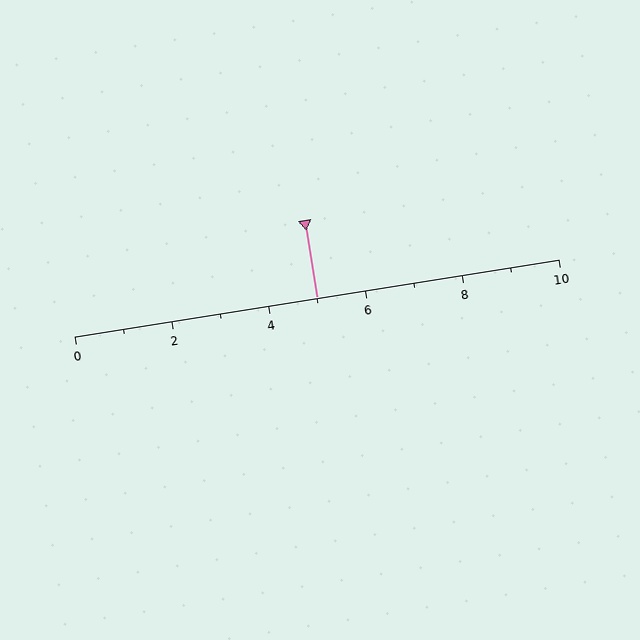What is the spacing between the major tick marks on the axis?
The major ticks are spaced 2 apart.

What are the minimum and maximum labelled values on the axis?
The axis runs from 0 to 10.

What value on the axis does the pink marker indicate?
The marker indicates approximately 5.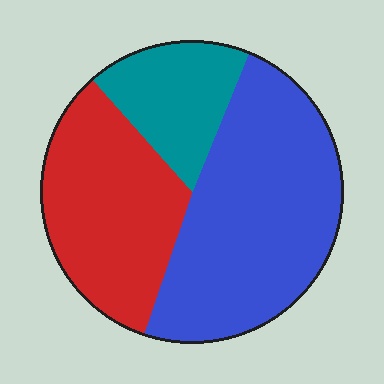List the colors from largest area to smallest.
From largest to smallest: blue, red, teal.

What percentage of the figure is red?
Red takes up between a quarter and a half of the figure.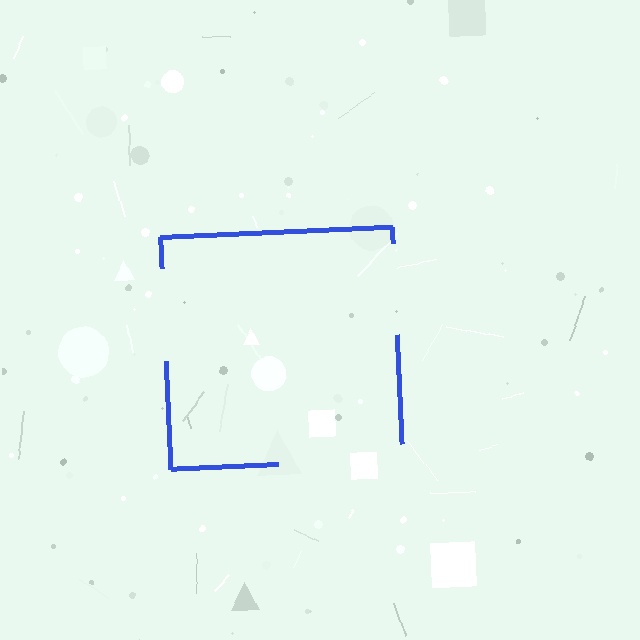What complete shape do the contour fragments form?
The contour fragments form a square.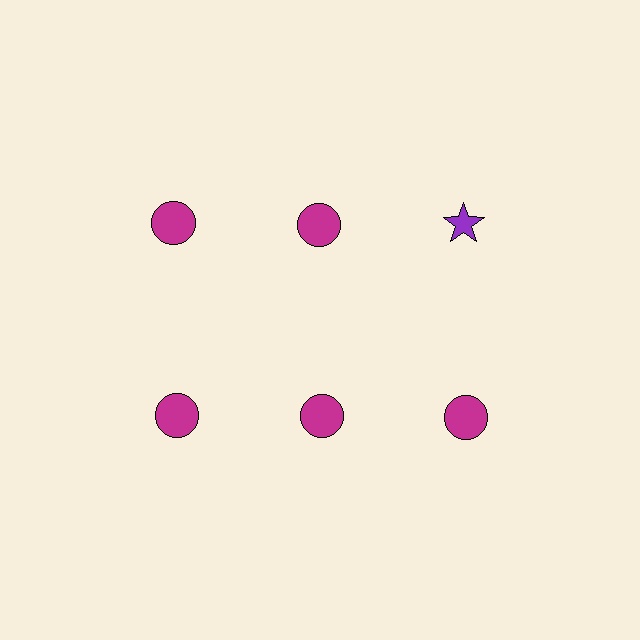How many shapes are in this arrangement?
There are 6 shapes arranged in a grid pattern.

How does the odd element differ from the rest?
It differs in both color (purple instead of magenta) and shape (star instead of circle).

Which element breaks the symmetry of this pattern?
The purple star in the top row, center column breaks the symmetry. All other shapes are magenta circles.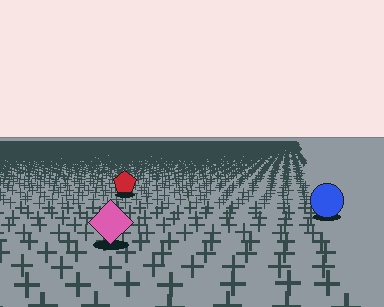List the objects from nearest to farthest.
From nearest to farthest: the pink diamond, the blue circle, the red pentagon.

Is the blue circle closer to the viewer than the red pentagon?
Yes. The blue circle is closer — you can tell from the texture gradient: the ground texture is coarser near it.